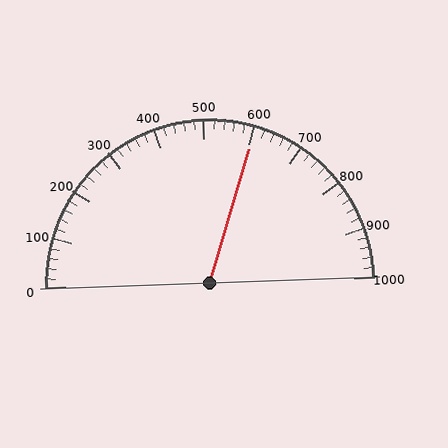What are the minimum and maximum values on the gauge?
The gauge ranges from 0 to 1000.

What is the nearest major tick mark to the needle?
The nearest major tick mark is 600.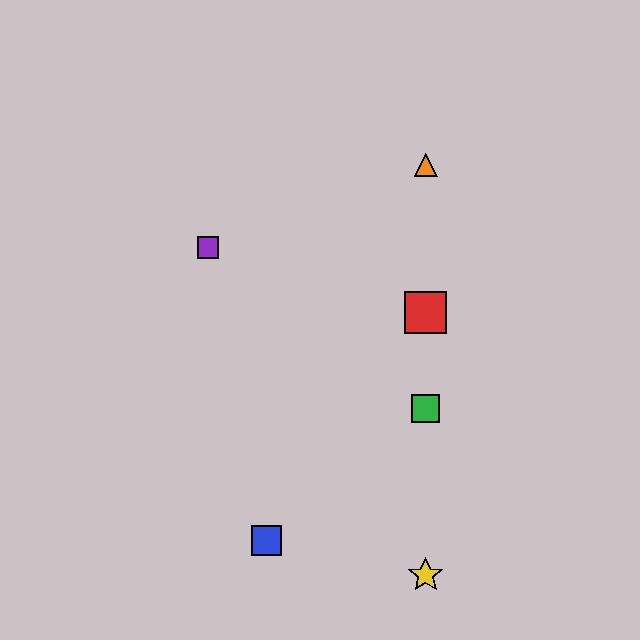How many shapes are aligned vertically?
4 shapes (the red square, the green square, the yellow star, the orange triangle) are aligned vertically.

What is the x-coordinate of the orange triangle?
The orange triangle is at x≈426.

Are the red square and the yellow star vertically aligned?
Yes, both are at x≈426.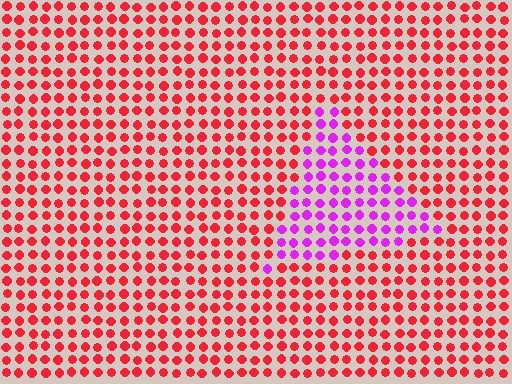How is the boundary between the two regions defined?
The boundary is defined purely by a slight shift in hue (about 58 degrees). Spacing, size, and orientation are identical on both sides.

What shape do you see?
I see a triangle.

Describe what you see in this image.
The image is filled with small red elements in a uniform arrangement. A triangle-shaped region is visible where the elements are tinted to a slightly different hue, forming a subtle color boundary.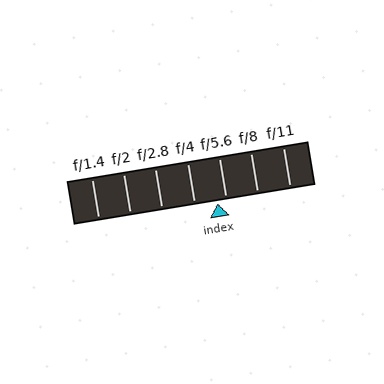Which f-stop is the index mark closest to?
The index mark is closest to f/5.6.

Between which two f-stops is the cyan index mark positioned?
The index mark is between f/4 and f/5.6.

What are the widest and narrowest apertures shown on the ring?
The widest aperture shown is f/1.4 and the narrowest is f/11.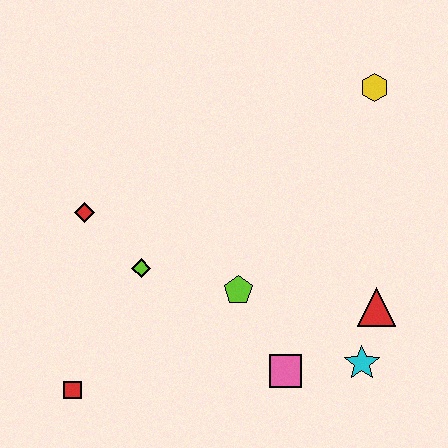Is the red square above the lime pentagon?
No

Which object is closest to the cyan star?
The red triangle is closest to the cyan star.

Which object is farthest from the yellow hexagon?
The red square is farthest from the yellow hexagon.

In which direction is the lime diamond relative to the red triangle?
The lime diamond is to the left of the red triangle.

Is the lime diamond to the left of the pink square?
Yes